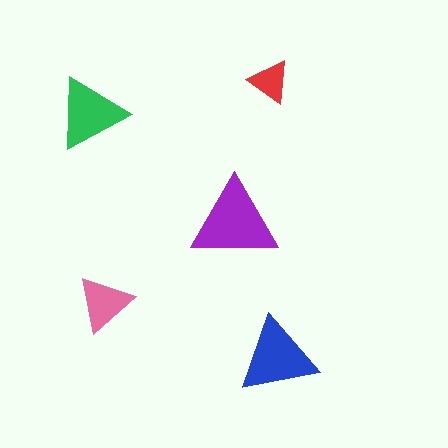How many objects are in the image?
There are 5 objects in the image.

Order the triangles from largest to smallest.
the purple one, the blue one, the green one, the pink one, the red one.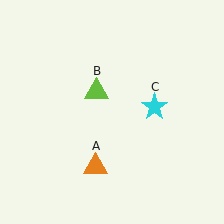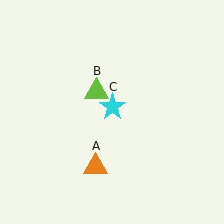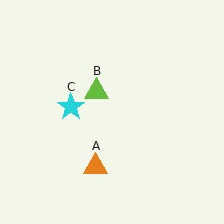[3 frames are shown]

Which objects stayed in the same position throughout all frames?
Orange triangle (object A) and lime triangle (object B) remained stationary.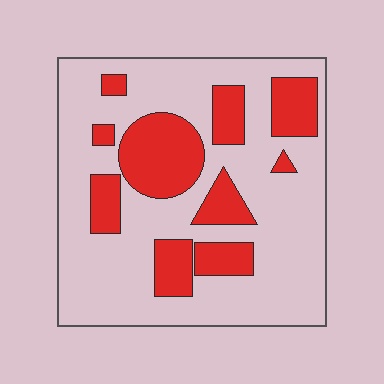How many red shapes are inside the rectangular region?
10.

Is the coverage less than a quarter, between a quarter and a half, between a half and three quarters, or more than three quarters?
Between a quarter and a half.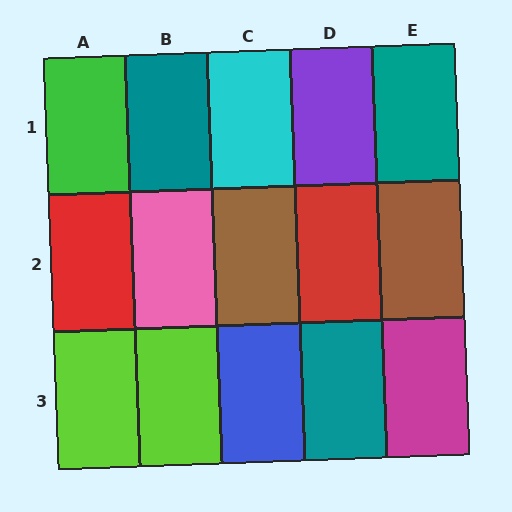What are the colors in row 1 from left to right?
Green, teal, cyan, purple, teal.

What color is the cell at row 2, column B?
Pink.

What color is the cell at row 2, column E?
Brown.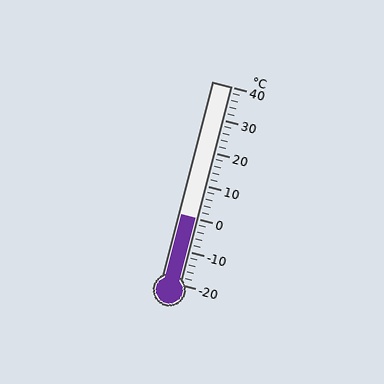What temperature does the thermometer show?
The thermometer shows approximately 0°C.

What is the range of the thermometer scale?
The thermometer scale ranges from -20°C to 40°C.